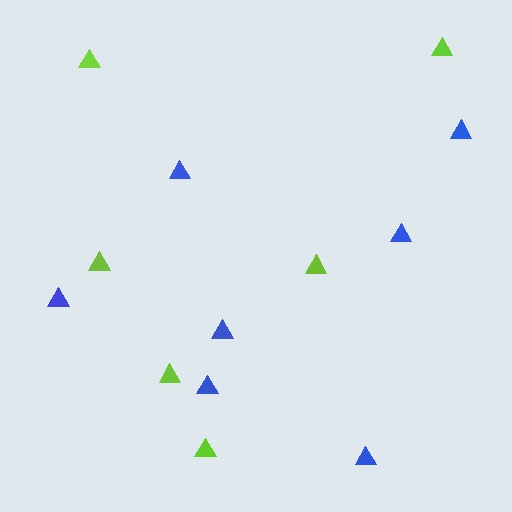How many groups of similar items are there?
There are 2 groups: one group of lime triangles (6) and one group of blue triangles (7).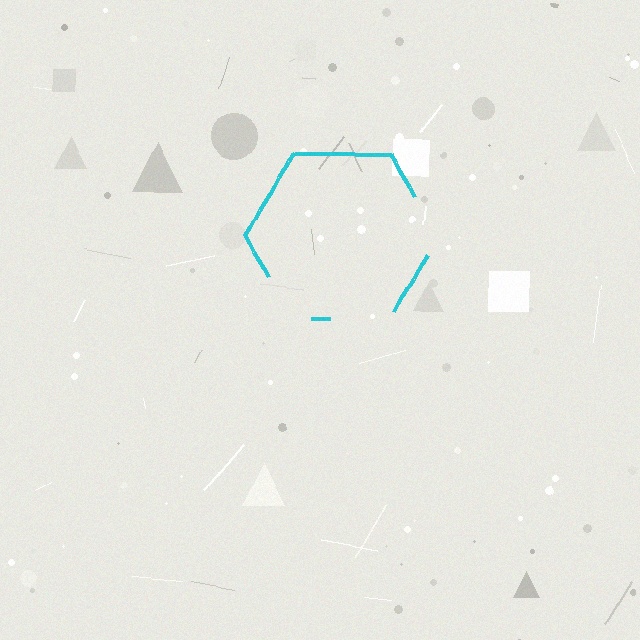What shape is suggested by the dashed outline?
The dashed outline suggests a hexagon.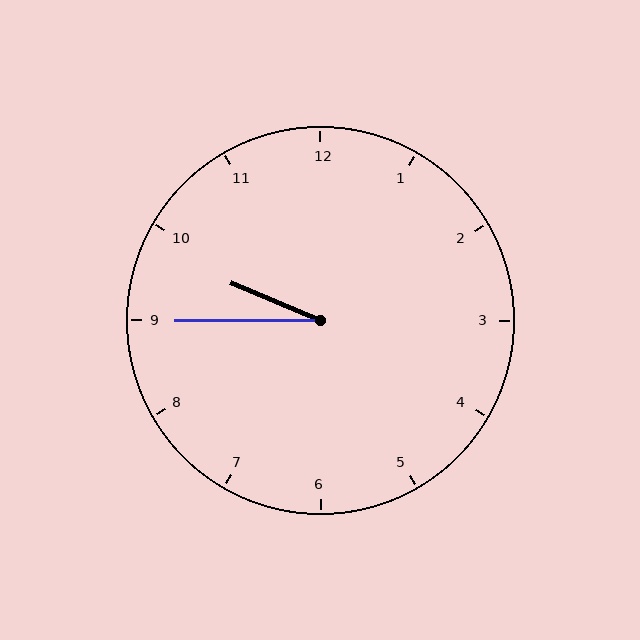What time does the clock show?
9:45.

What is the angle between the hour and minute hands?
Approximately 22 degrees.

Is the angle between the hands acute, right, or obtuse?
It is acute.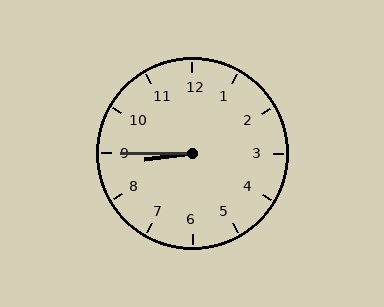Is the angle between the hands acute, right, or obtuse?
It is acute.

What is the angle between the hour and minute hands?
Approximately 8 degrees.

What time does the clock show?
8:45.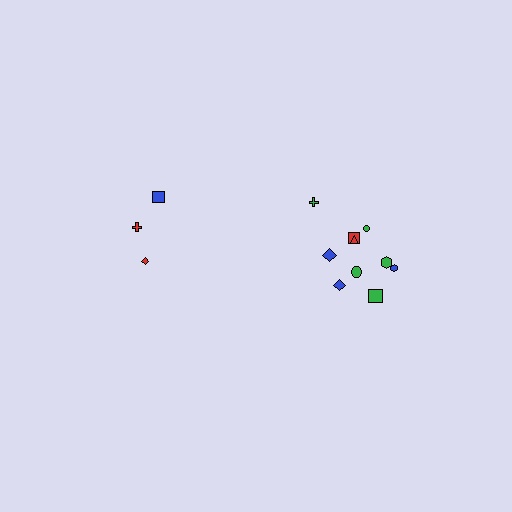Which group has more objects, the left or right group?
The right group.